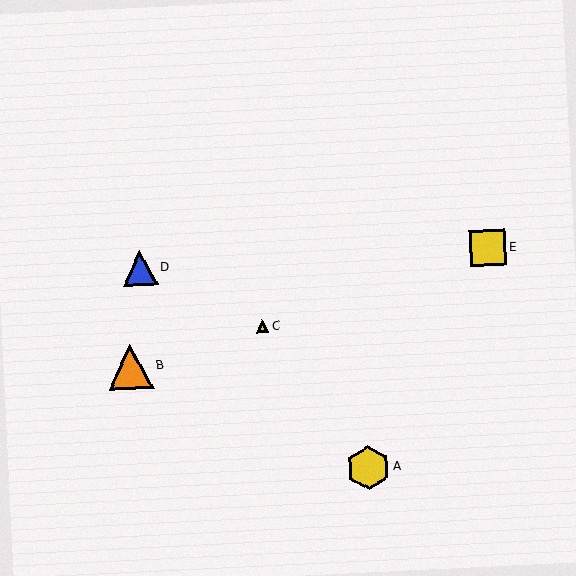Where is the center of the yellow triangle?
The center of the yellow triangle is at (262, 326).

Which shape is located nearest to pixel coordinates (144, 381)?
The orange triangle (labeled B) at (131, 367) is nearest to that location.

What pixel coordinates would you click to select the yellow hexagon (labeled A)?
Click at (368, 468) to select the yellow hexagon A.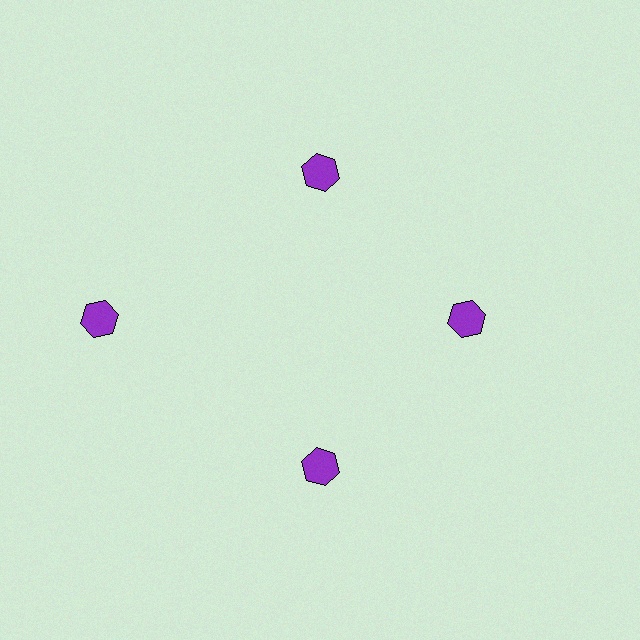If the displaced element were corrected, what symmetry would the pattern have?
It would have 4-fold rotational symmetry — the pattern would map onto itself every 90 degrees.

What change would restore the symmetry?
The symmetry would be restored by moving it inward, back onto the ring so that all 4 hexagons sit at equal angles and equal distance from the center.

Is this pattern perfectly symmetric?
No. The 4 purple hexagons are arranged in a ring, but one element near the 9 o'clock position is pushed outward from the center, breaking the 4-fold rotational symmetry.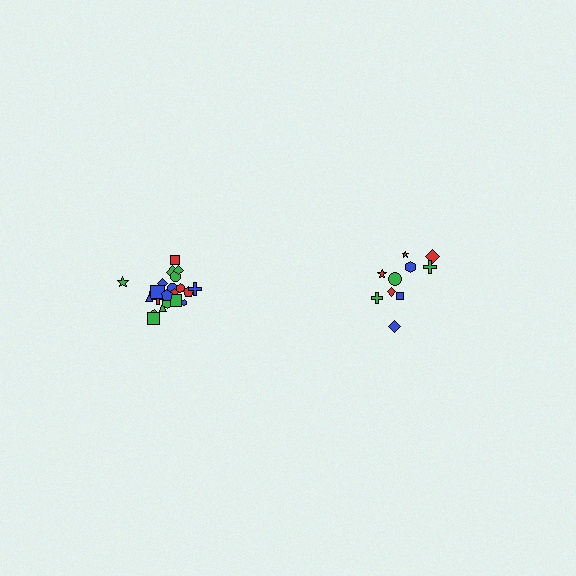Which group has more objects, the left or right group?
The left group.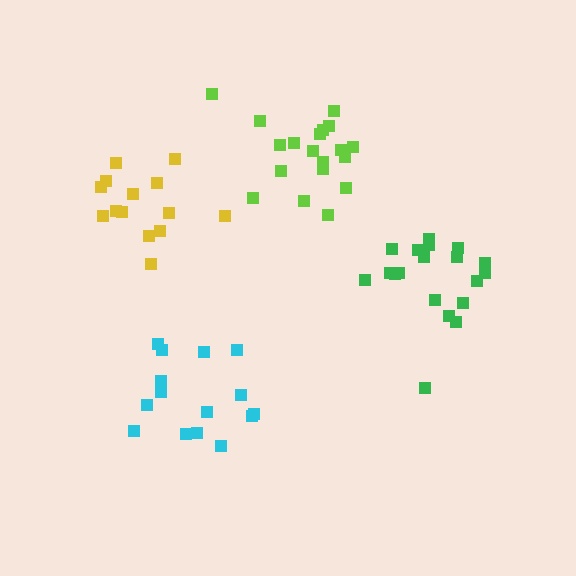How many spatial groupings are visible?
There are 4 spatial groupings.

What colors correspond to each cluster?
The clusters are colored: lime, yellow, cyan, green.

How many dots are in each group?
Group 1: 19 dots, Group 2: 14 dots, Group 3: 15 dots, Group 4: 19 dots (67 total).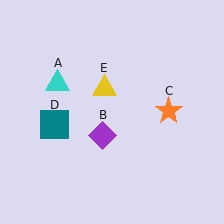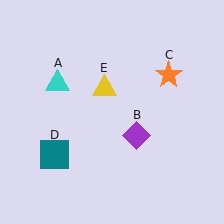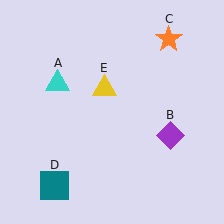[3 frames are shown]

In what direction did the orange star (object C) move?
The orange star (object C) moved up.